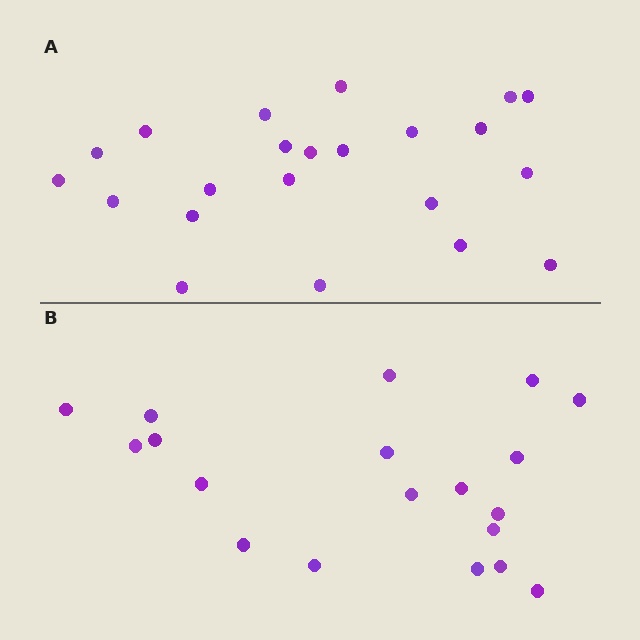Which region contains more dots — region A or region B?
Region A (the top region) has more dots.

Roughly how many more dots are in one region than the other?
Region A has just a few more — roughly 2 or 3 more dots than region B.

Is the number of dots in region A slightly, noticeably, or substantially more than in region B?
Region A has only slightly more — the two regions are fairly close. The ratio is roughly 1.2 to 1.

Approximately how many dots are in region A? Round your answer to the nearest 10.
About 20 dots. (The exact count is 22, which rounds to 20.)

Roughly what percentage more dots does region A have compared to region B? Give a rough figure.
About 15% more.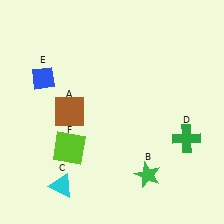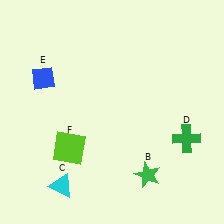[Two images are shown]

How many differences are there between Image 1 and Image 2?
There is 1 difference between the two images.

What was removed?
The brown square (A) was removed in Image 2.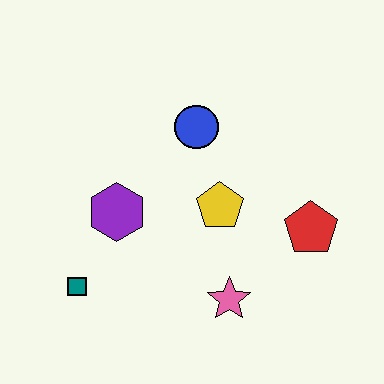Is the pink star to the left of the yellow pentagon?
No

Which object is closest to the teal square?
The purple hexagon is closest to the teal square.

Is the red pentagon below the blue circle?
Yes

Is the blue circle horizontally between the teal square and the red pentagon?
Yes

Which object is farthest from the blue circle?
The teal square is farthest from the blue circle.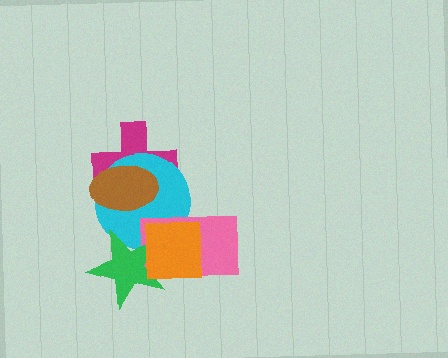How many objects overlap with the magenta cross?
2 objects overlap with the magenta cross.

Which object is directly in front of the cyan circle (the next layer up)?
The brown ellipse is directly in front of the cyan circle.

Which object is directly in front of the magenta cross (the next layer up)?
The cyan circle is directly in front of the magenta cross.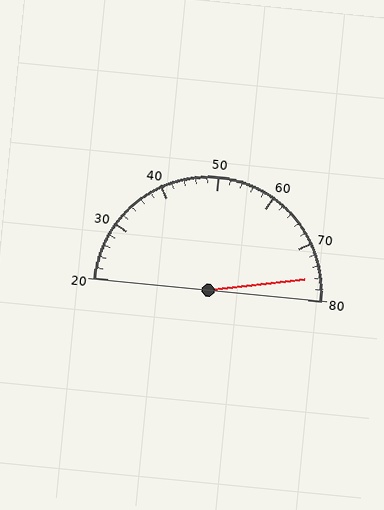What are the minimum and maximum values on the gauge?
The gauge ranges from 20 to 80.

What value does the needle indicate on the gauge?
The needle indicates approximately 76.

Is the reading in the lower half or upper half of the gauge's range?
The reading is in the upper half of the range (20 to 80).